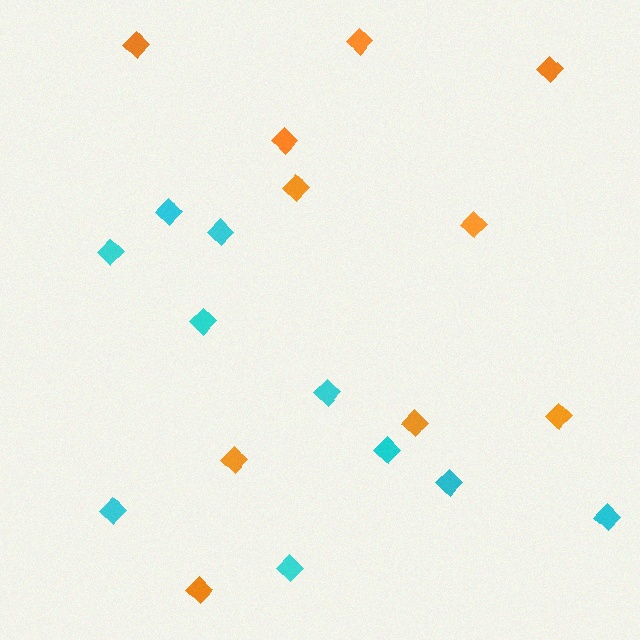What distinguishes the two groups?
There are 2 groups: one group of cyan diamonds (10) and one group of orange diamonds (10).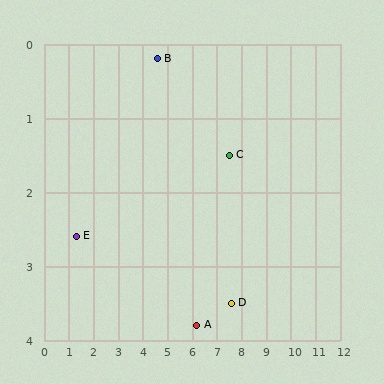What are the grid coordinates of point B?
Point B is at approximately (4.6, 0.2).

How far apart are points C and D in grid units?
Points C and D are about 2.0 grid units apart.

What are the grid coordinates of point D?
Point D is at approximately (7.6, 3.5).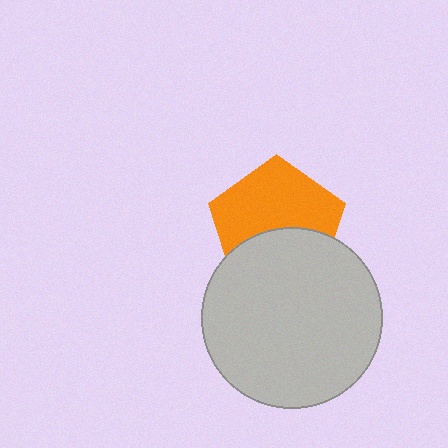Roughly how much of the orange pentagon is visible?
About half of it is visible (roughly 59%).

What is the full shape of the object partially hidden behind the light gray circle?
The partially hidden object is an orange pentagon.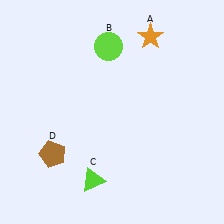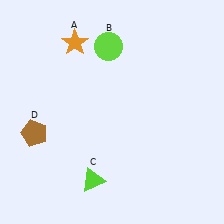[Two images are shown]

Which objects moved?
The objects that moved are: the orange star (A), the brown pentagon (D).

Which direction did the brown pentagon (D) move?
The brown pentagon (D) moved up.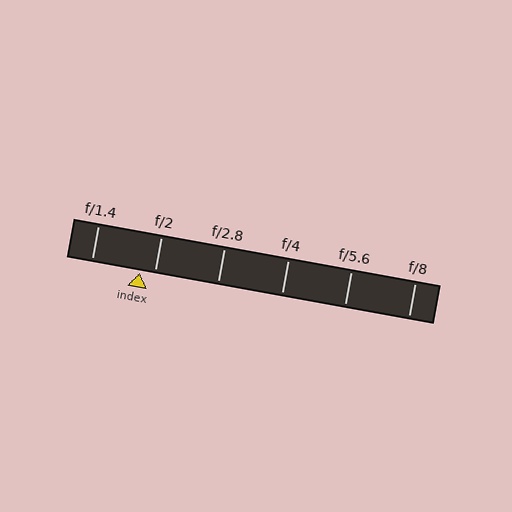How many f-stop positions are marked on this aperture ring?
There are 6 f-stop positions marked.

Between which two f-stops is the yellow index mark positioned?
The index mark is between f/1.4 and f/2.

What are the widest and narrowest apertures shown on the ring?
The widest aperture shown is f/1.4 and the narrowest is f/8.